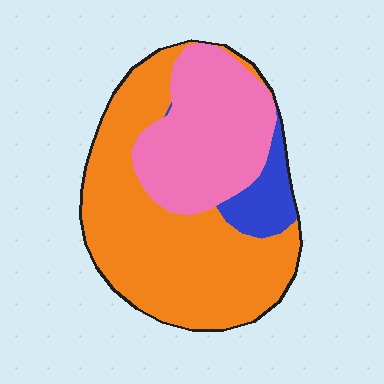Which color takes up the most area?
Orange, at roughly 55%.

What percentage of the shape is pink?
Pink covers about 35% of the shape.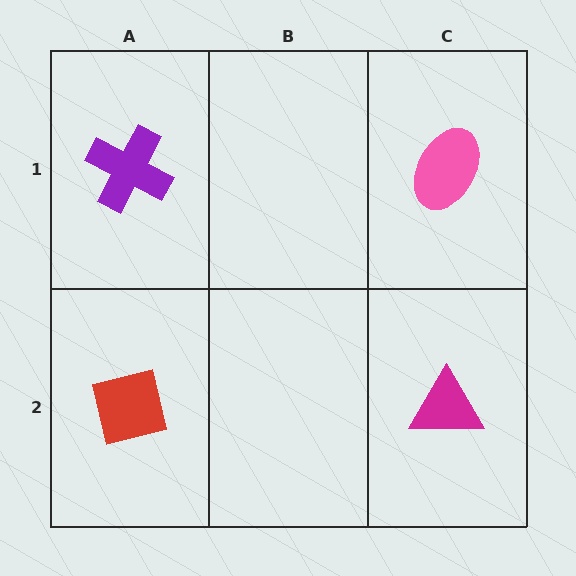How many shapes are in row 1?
2 shapes.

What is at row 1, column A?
A purple cross.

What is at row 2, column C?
A magenta triangle.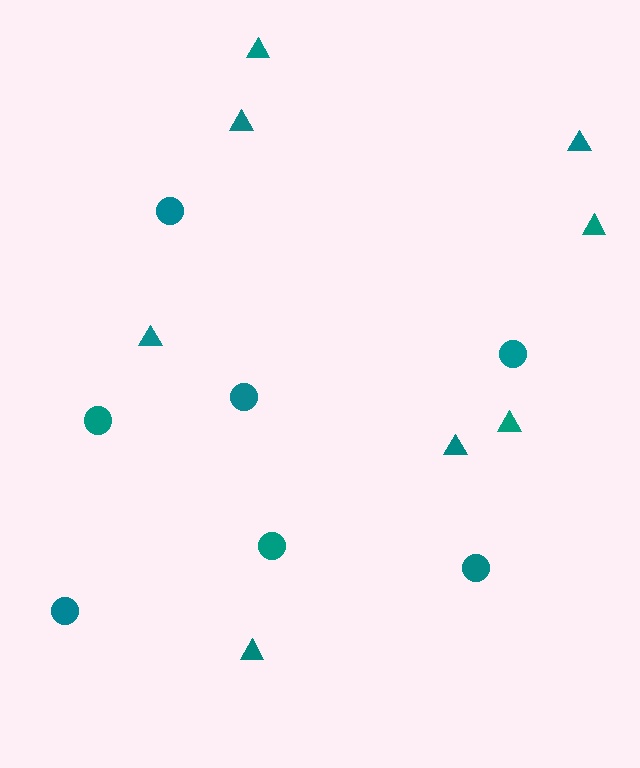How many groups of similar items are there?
There are 2 groups: one group of circles (7) and one group of triangles (8).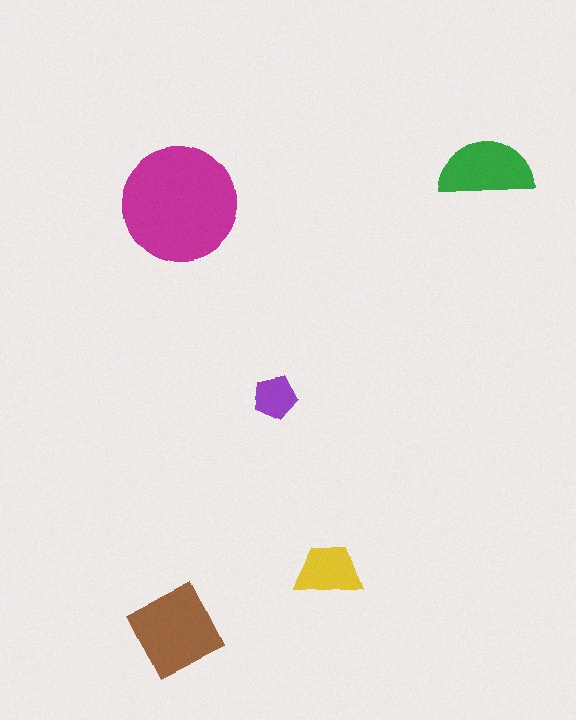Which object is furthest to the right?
The green semicircle is rightmost.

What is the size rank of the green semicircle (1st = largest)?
3rd.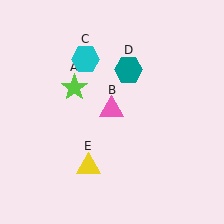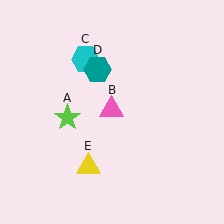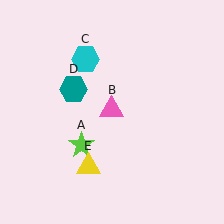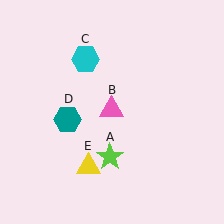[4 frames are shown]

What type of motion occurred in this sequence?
The lime star (object A), teal hexagon (object D) rotated counterclockwise around the center of the scene.